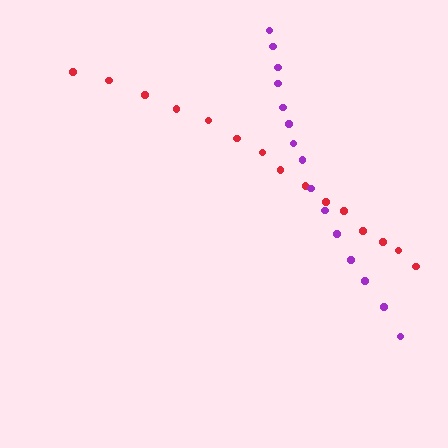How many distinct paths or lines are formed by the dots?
There are 2 distinct paths.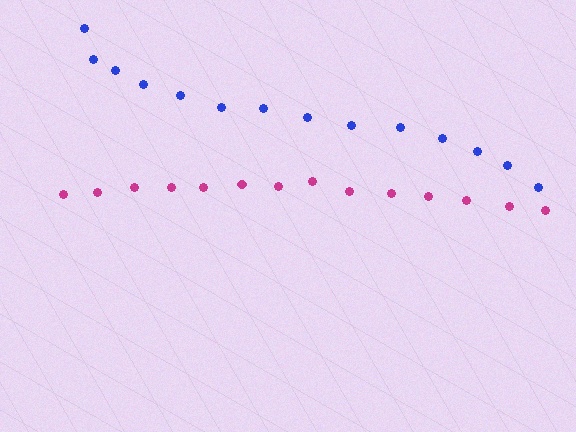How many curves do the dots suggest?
There are 2 distinct paths.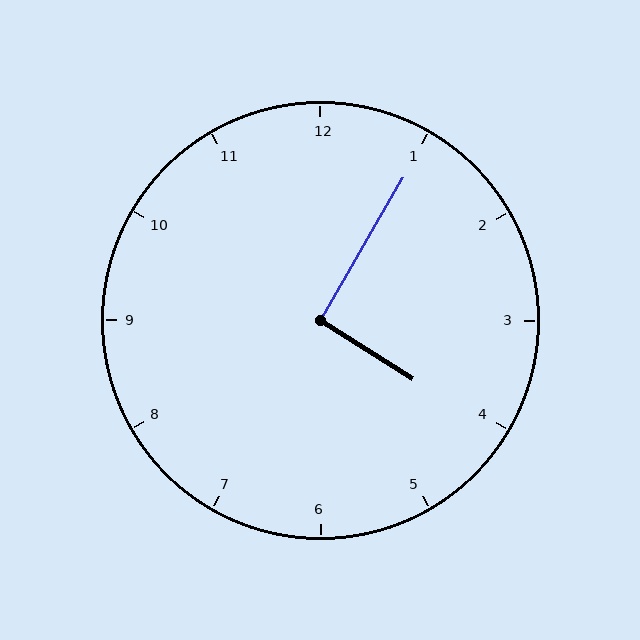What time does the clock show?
4:05.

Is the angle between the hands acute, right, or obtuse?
It is right.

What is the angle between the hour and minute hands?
Approximately 92 degrees.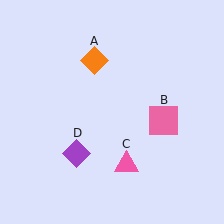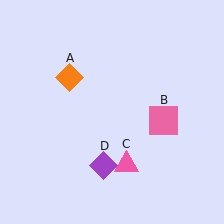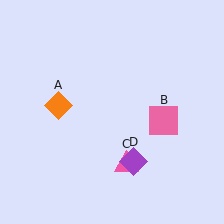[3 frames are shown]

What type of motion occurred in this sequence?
The orange diamond (object A), purple diamond (object D) rotated counterclockwise around the center of the scene.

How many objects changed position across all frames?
2 objects changed position: orange diamond (object A), purple diamond (object D).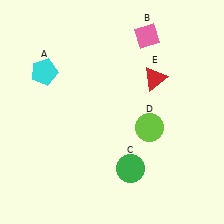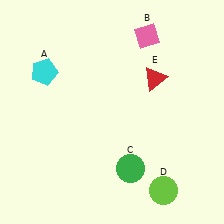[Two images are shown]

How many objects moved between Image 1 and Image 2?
1 object moved between the two images.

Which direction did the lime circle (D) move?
The lime circle (D) moved down.